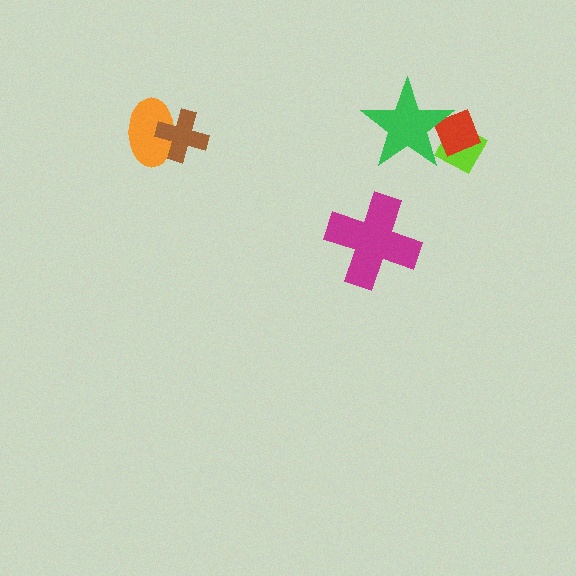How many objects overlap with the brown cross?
1 object overlaps with the brown cross.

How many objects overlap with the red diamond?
2 objects overlap with the red diamond.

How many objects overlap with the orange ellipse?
1 object overlaps with the orange ellipse.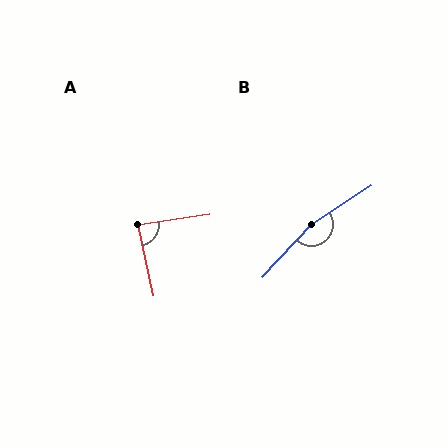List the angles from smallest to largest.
A (87°), B (166°).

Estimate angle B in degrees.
Approximately 166 degrees.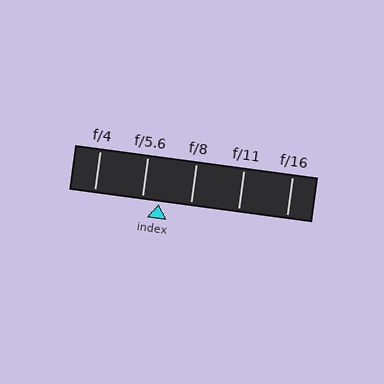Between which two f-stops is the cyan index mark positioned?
The index mark is between f/5.6 and f/8.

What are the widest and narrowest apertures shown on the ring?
The widest aperture shown is f/4 and the narrowest is f/16.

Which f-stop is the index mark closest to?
The index mark is closest to f/5.6.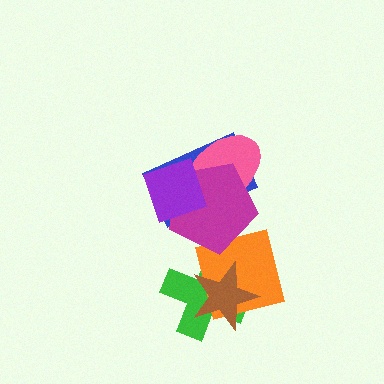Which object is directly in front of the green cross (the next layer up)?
The orange square is directly in front of the green cross.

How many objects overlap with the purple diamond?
3 objects overlap with the purple diamond.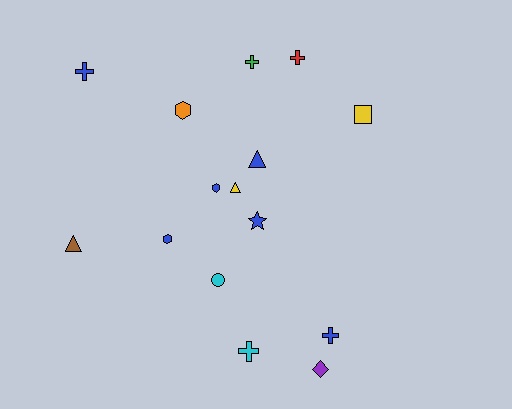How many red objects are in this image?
There is 1 red object.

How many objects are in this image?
There are 15 objects.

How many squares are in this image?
There is 1 square.